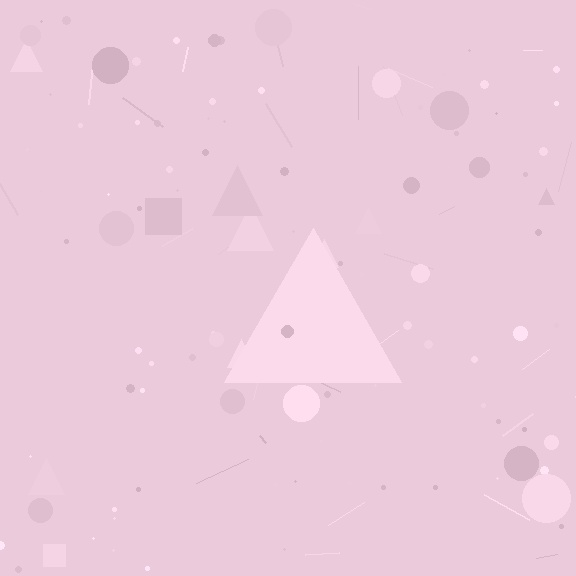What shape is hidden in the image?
A triangle is hidden in the image.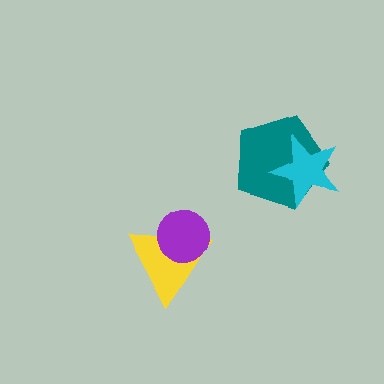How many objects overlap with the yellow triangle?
1 object overlaps with the yellow triangle.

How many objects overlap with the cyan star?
1 object overlaps with the cyan star.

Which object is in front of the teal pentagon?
The cyan star is in front of the teal pentagon.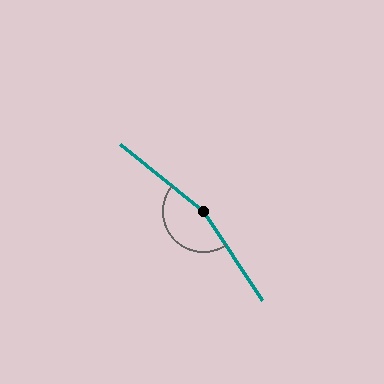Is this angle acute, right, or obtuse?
It is obtuse.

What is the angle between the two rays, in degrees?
Approximately 163 degrees.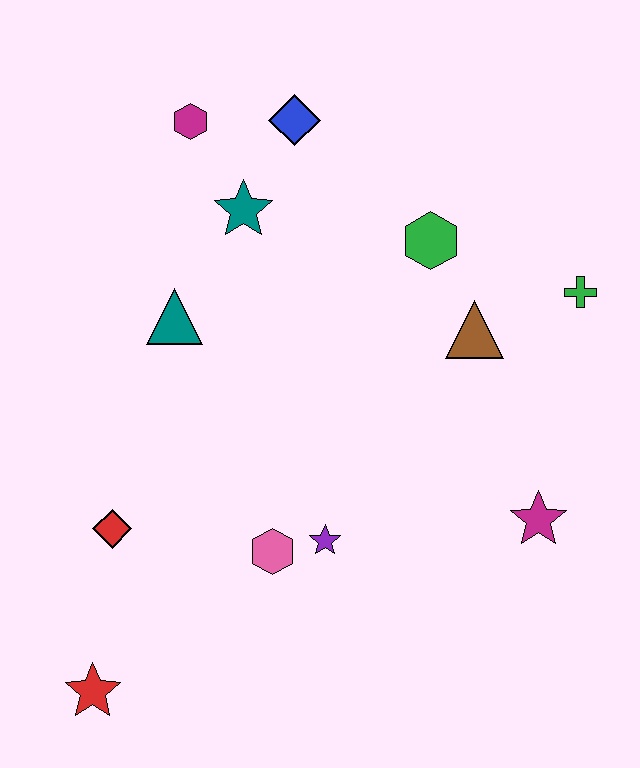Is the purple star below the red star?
No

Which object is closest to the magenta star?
The brown triangle is closest to the magenta star.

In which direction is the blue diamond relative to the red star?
The blue diamond is above the red star.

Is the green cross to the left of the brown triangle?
No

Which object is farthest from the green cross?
The red star is farthest from the green cross.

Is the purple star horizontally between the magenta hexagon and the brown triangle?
Yes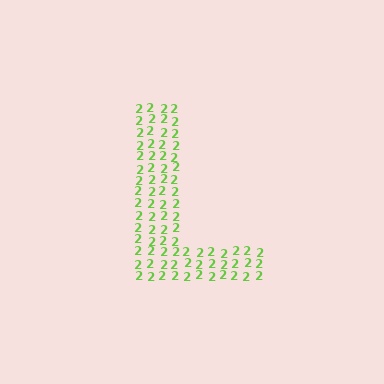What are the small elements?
The small elements are digit 2's.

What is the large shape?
The large shape is the letter L.